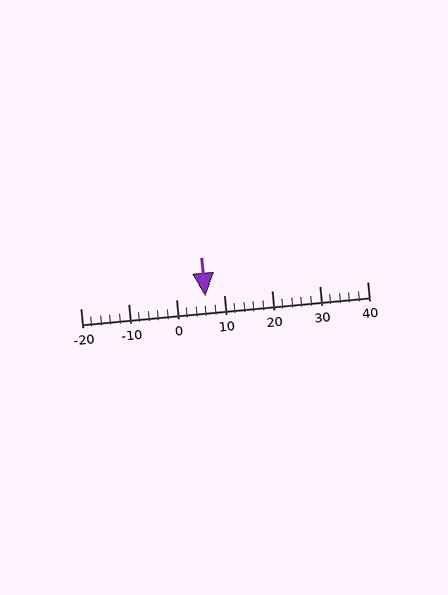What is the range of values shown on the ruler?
The ruler shows values from -20 to 40.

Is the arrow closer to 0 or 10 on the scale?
The arrow is closer to 10.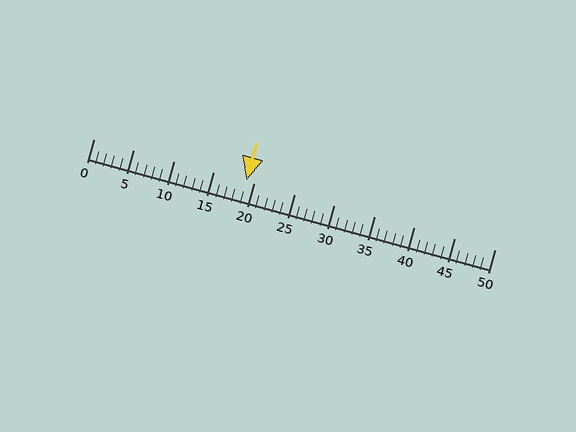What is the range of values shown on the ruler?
The ruler shows values from 0 to 50.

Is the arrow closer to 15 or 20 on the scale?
The arrow is closer to 20.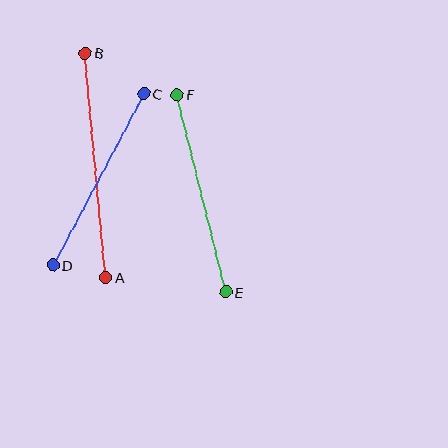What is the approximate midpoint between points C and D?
The midpoint is at approximately (99, 179) pixels.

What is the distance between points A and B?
The distance is approximately 225 pixels.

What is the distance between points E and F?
The distance is approximately 203 pixels.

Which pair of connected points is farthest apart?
Points A and B are farthest apart.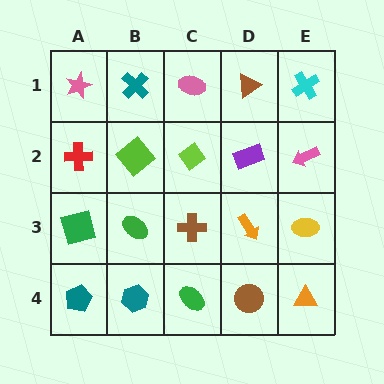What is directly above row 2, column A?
A pink star.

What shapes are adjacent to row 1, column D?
A purple rectangle (row 2, column D), a pink ellipse (row 1, column C), a cyan cross (row 1, column E).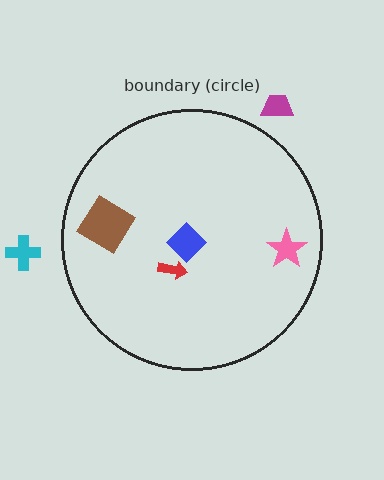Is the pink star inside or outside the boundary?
Inside.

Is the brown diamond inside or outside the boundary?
Inside.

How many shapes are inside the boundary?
4 inside, 2 outside.